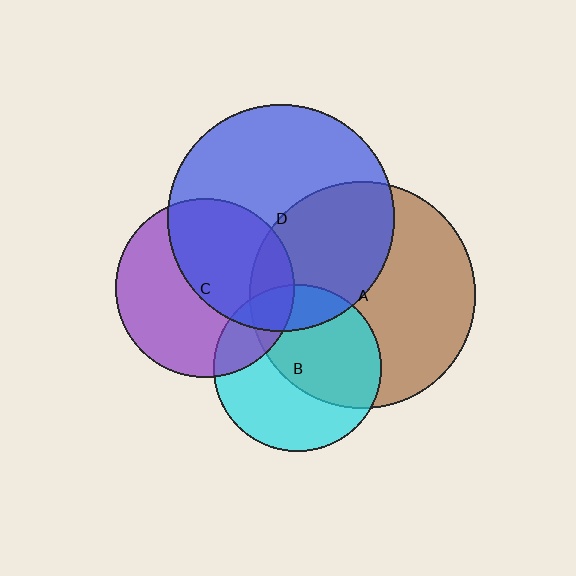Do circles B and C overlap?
Yes.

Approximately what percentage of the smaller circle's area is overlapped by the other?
Approximately 20%.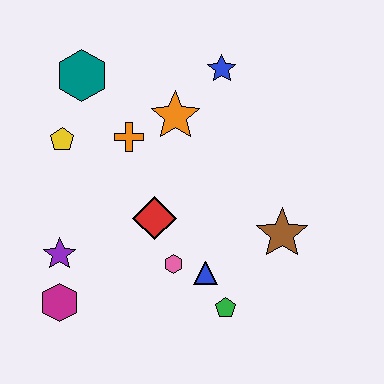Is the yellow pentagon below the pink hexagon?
No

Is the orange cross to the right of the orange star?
No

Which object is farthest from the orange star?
The magenta hexagon is farthest from the orange star.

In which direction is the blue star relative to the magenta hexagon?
The blue star is above the magenta hexagon.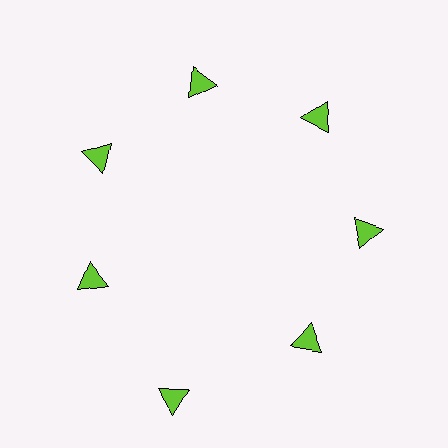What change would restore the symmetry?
The symmetry would be restored by moving it inward, back onto the ring so that all 7 triangles sit at equal angles and equal distance from the center.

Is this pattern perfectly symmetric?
No. The 7 lime triangles are arranged in a ring, but one element near the 6 o'clock position is pushed outward from the center, breaking the 7-fold rotational symmetry.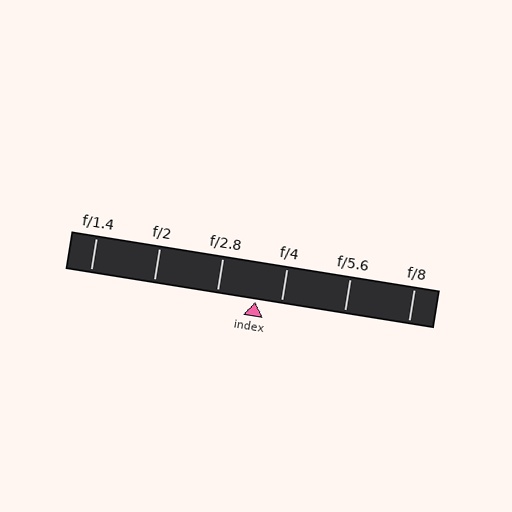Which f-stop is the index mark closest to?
The index mark is closest to f/4.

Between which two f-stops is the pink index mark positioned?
The index mark is between f/2.8 and f/4.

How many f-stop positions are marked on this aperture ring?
There are 6 f-stop positions marked.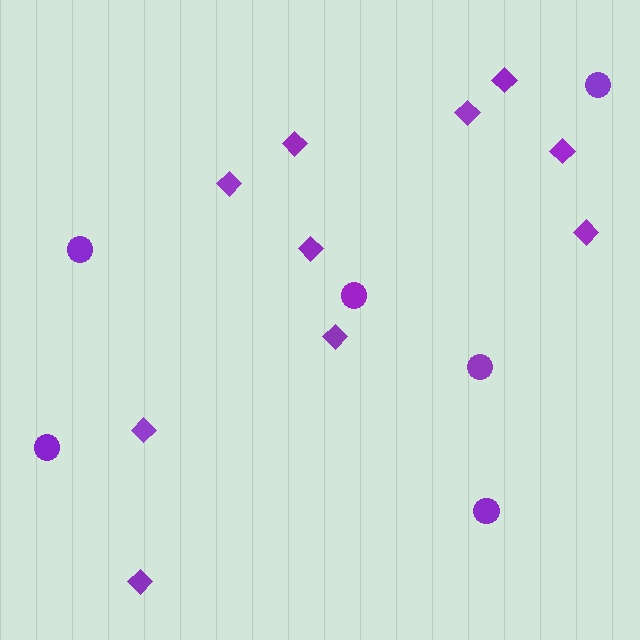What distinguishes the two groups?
There are 2 groups: one group of circles (6) and one group of diamonds (10).